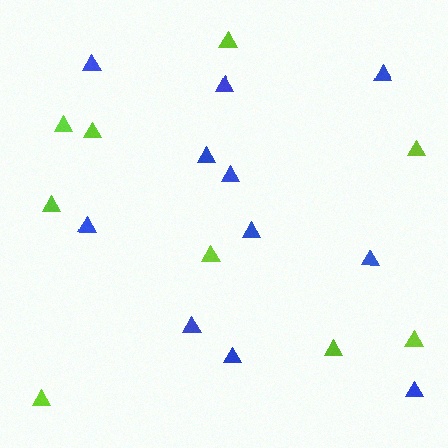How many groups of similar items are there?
There are 2 groups: one group of blue triangles (11) and one group of lime triangles (9).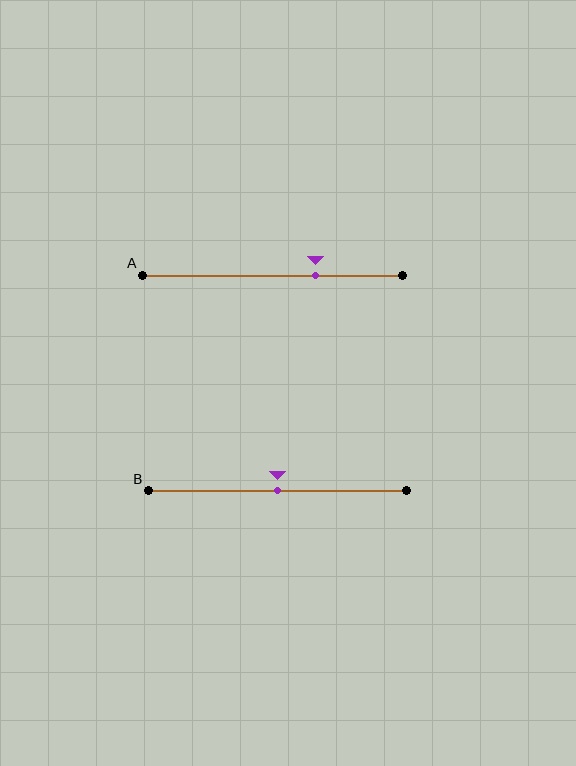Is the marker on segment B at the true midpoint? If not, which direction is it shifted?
Yes, the marker on segment B is at the true midpoint.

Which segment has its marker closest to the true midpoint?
Segment B has its marker closest to the true midpoint.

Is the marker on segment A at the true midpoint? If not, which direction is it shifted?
No, the marker on segment A is shifted to the right by about 17% of the segment length.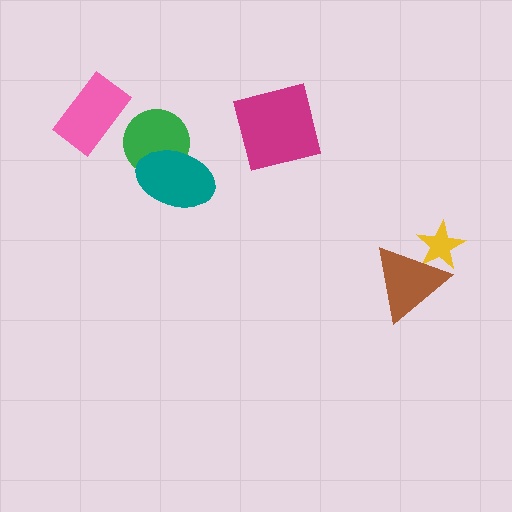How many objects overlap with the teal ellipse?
1 object overlaps with the teal ellipse.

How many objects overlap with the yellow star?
1 object overlaps with the yellow star.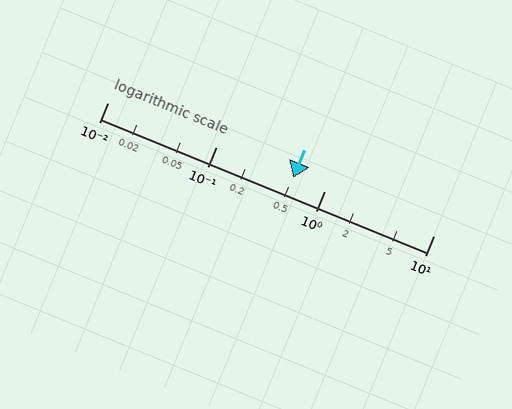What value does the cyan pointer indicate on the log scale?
The pointer indicates approximately 0.51.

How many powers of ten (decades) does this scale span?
The scale spans 3 decades, from 0.01 to 10.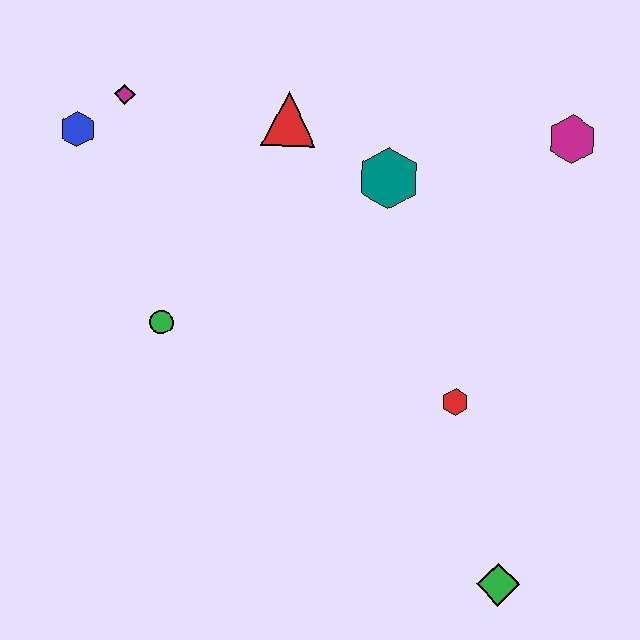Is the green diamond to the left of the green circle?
No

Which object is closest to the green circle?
The blue hexagon is closest to the green circle.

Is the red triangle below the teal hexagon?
No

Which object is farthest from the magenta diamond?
The green diamond is farthest from the magenta diamond.